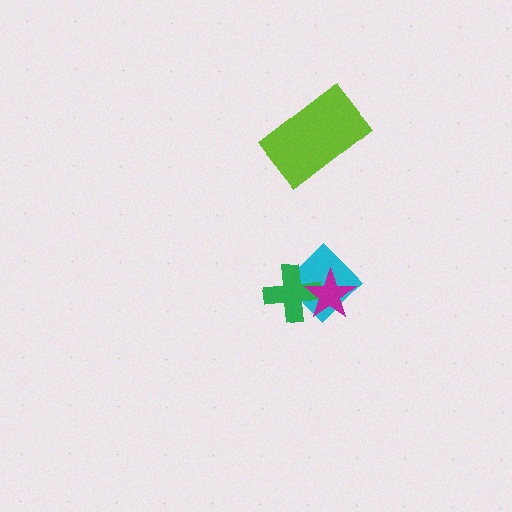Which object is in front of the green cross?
The magenta star is in front of the green cross.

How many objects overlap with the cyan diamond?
2 objects overlap with the cyan diamond.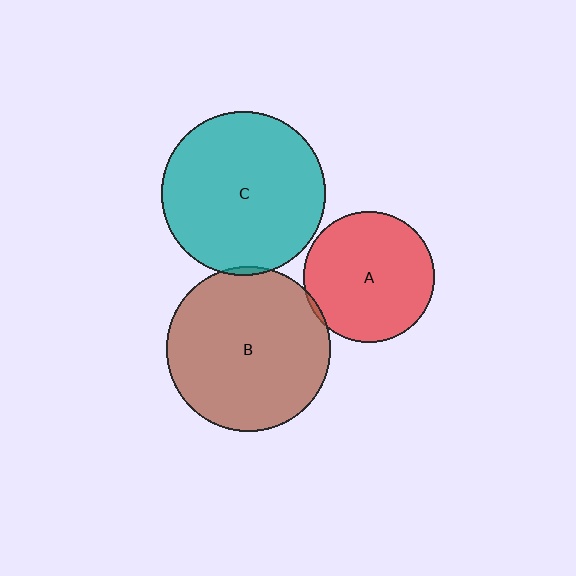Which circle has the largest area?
Circle B (brown).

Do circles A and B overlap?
Yes.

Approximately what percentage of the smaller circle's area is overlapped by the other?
Approximately 5%.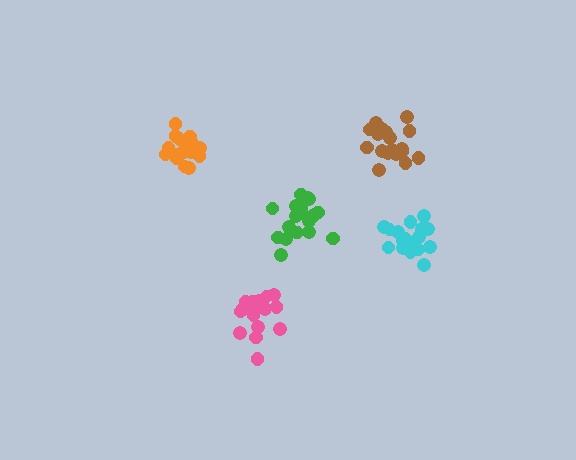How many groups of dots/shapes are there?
There are 5 groups.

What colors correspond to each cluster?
The clusters are colored: cyan, brown, orange, pink, green.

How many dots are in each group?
Group 1: 18 dots, Group 2: 18 dots, Group 3: 19 dots, Group 4: 17 dots, Group 5: 20 dots (92 total).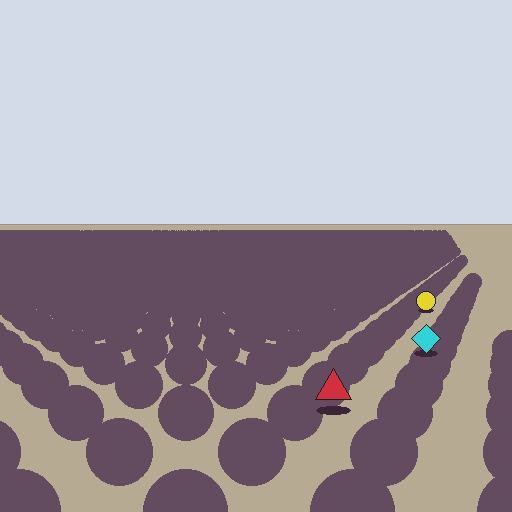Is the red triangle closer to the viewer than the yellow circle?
Yes. The red triangle is closer — you can tell from the texture gradient: the ground texture is coarser near it.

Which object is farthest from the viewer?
The yellow circle is farthest from the viewer. It appears smaller and the ground texture around it is denser.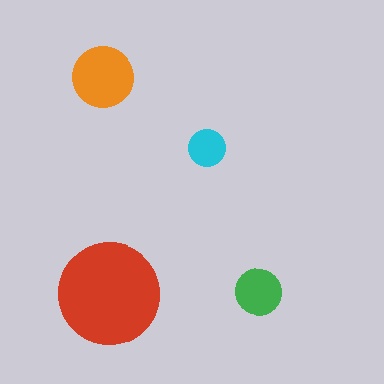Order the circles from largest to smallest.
the red one, the orange one, the green one, the cyan one.